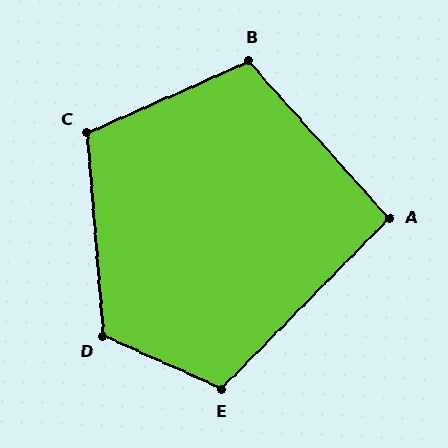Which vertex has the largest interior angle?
D, at approximately 119 degrees.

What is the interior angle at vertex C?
Approximately 109 degrees (obtuse).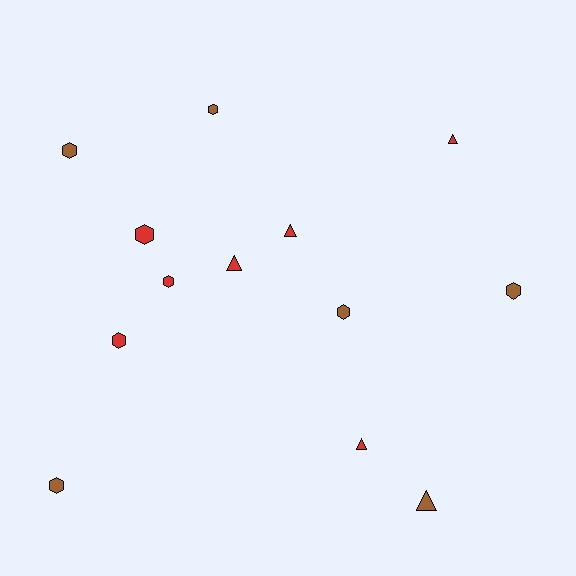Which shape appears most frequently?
Hexagon, with 8 objects.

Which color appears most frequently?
Red, with 7 objects.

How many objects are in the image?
There are 13 objects.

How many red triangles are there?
There are 4 red triangles.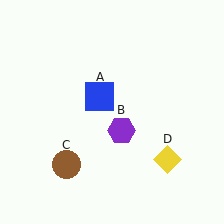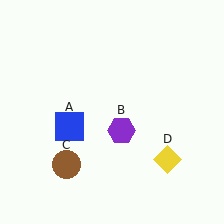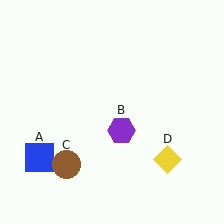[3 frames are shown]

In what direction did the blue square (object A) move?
The blue square (object A) moved down and to the left.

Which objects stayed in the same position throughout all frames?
Purple hexagon (object B) and brown circle (object C) and yellow diamond (object D) remained stationary.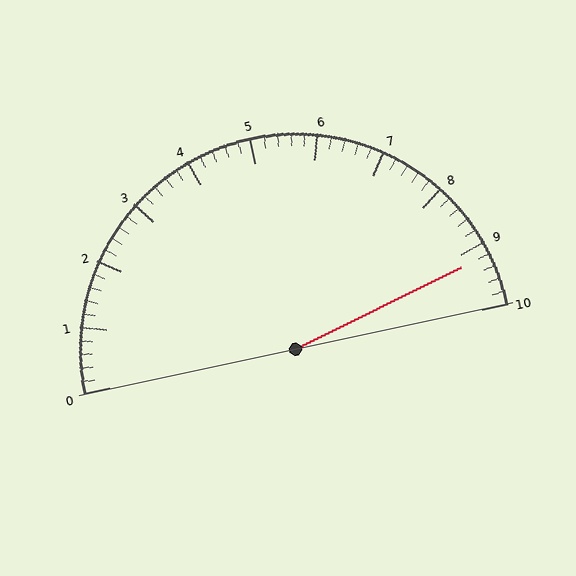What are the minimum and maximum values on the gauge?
The gauge ranges from 0 to 10.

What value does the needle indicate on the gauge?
The needle indicates approximately 9.2.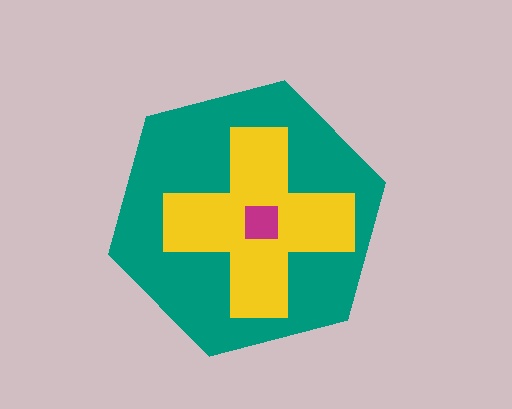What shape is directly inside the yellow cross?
The magenta square.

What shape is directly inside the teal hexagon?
The yellow cross.